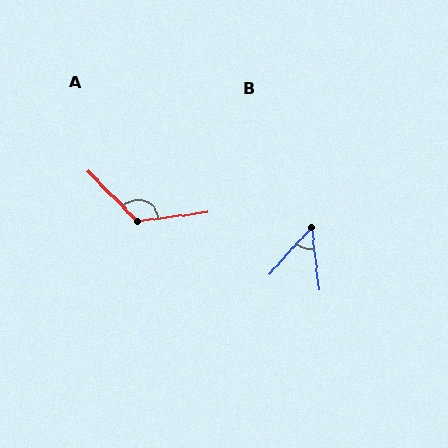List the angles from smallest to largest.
B (49°), A (128°).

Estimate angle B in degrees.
Approximately 49 degrees.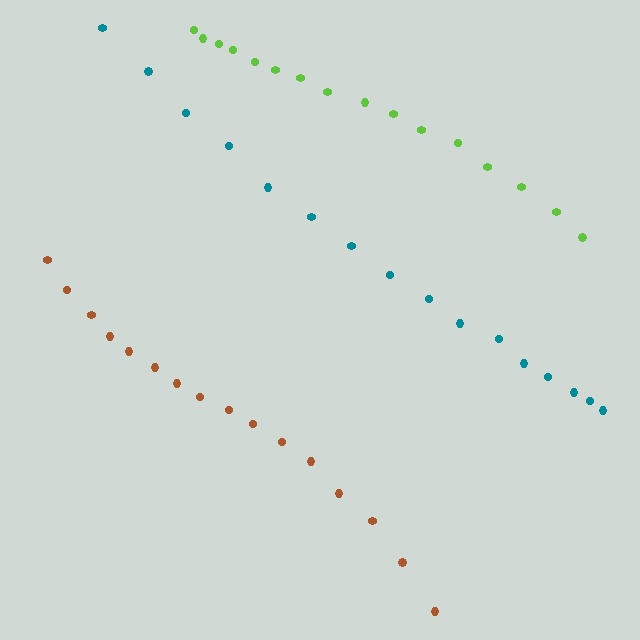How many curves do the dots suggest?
There are 3 distinct paths.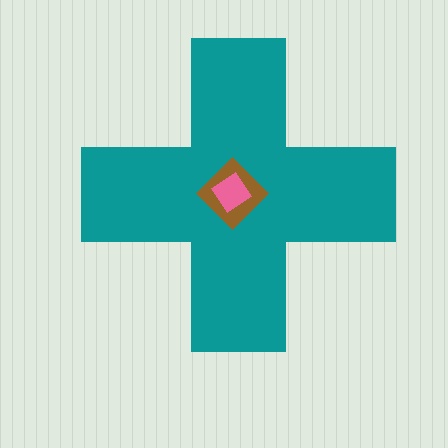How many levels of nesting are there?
3.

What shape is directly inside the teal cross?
The brown diamond.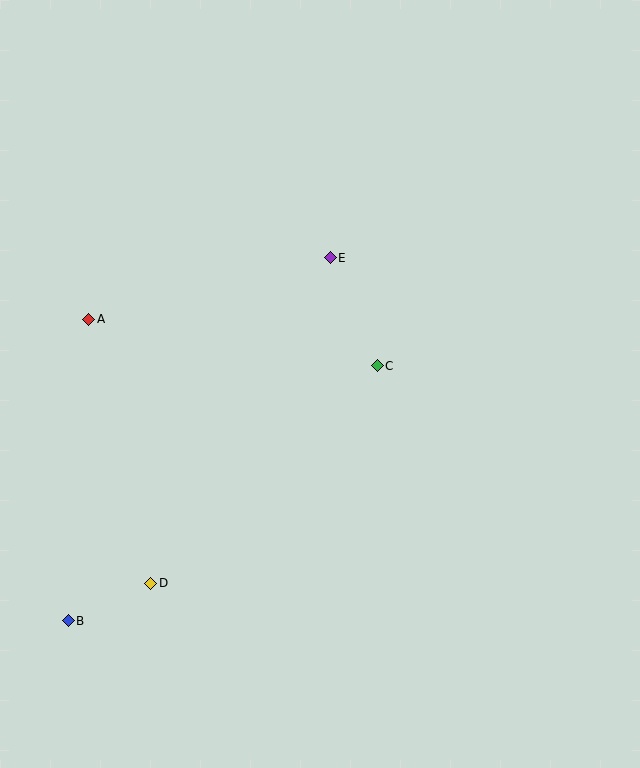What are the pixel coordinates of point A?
Point A is at (89, 319).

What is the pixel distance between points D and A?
The distance between D and A is 272 pixels.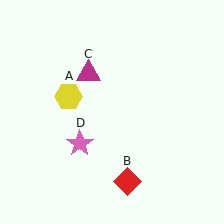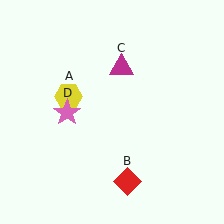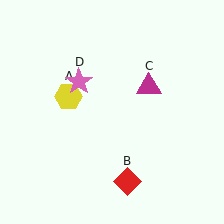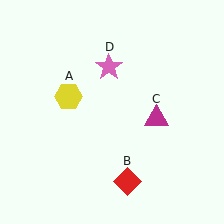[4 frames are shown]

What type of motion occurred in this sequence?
The magenta triangle (object C), pink star (object D) rotated clockwise around the center of the scene.